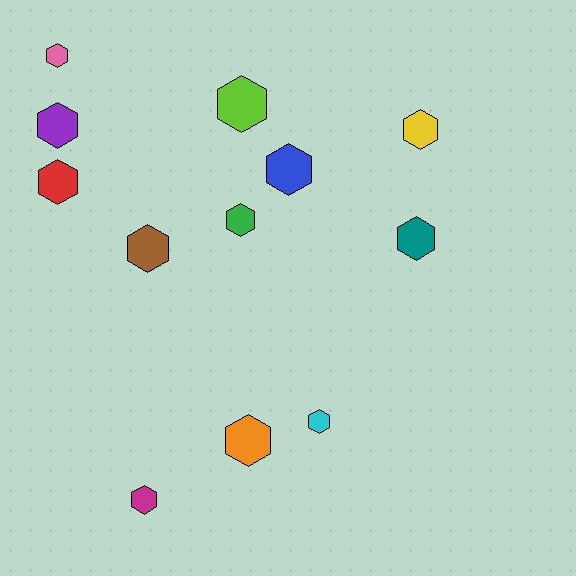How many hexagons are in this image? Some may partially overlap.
There are 12 hexagons.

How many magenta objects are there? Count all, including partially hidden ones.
There is 1 magenta object.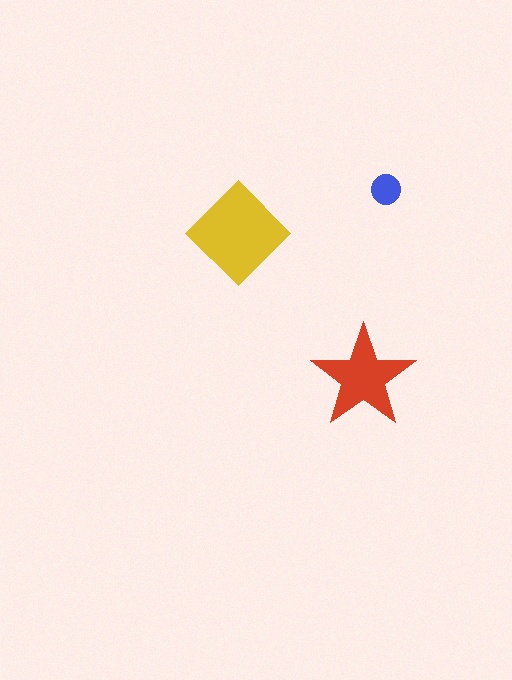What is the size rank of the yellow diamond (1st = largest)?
1st.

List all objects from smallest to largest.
The blue circle, the red star, the yellow diamond.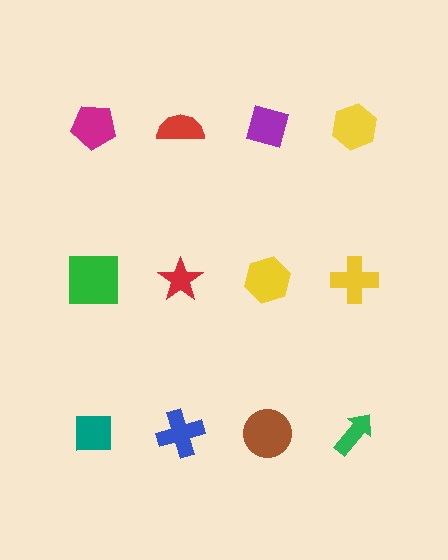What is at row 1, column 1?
A magenta pentagon.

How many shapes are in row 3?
4 shapes.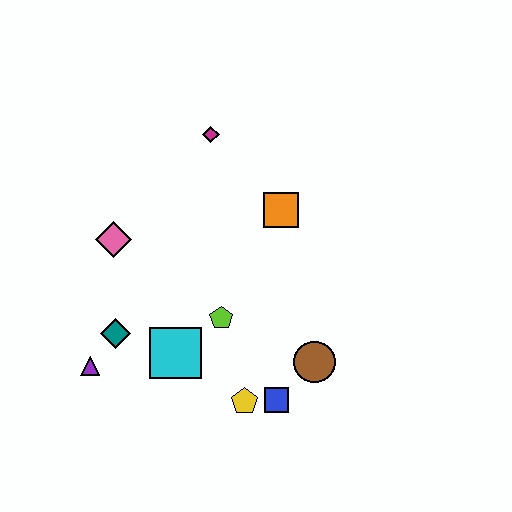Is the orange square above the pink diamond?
Yes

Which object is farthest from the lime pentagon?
The magenta diamond is farthest from the lime pentagon.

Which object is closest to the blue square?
The yellow pentagon is closest to the blue square.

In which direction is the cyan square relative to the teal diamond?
The cyan square is to the right of the teal diamond.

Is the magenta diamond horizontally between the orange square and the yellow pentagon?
No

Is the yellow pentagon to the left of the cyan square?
No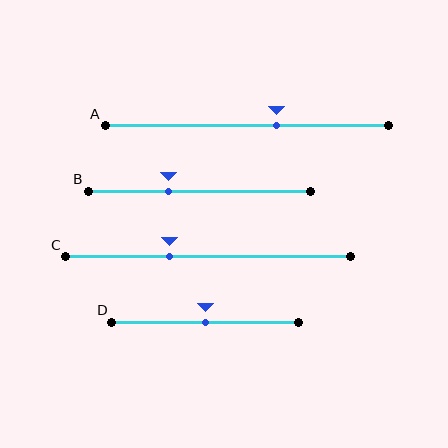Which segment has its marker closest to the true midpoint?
Segment D has its marker closest to the true midpoint.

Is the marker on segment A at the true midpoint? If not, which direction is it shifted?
No, the marker on segment A is shifted to the right by about 11% of the segment length.